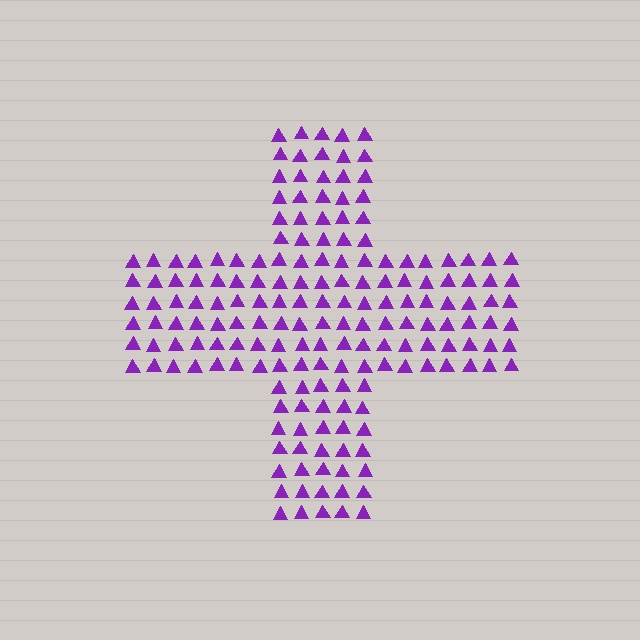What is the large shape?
The large shape is a cross.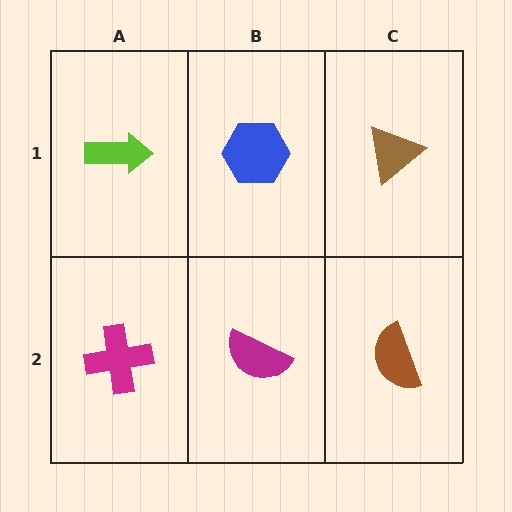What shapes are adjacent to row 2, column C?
A brown triangle (row 1, column C), a magenta semicircle (row 2, column B).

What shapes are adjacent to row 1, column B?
A magenta semicircle (row 2, column B), a lime arrow (row 1, column A), a brown triangle (row 1, column C).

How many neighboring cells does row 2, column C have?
2.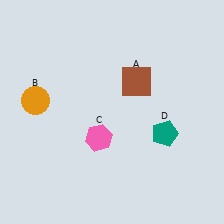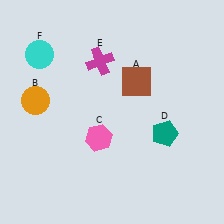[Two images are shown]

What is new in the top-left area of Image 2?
A magenta cross (E) was added in the top-left area of Image 2.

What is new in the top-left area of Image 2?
A cyan circle (F) was added in the top-left area of Image 2.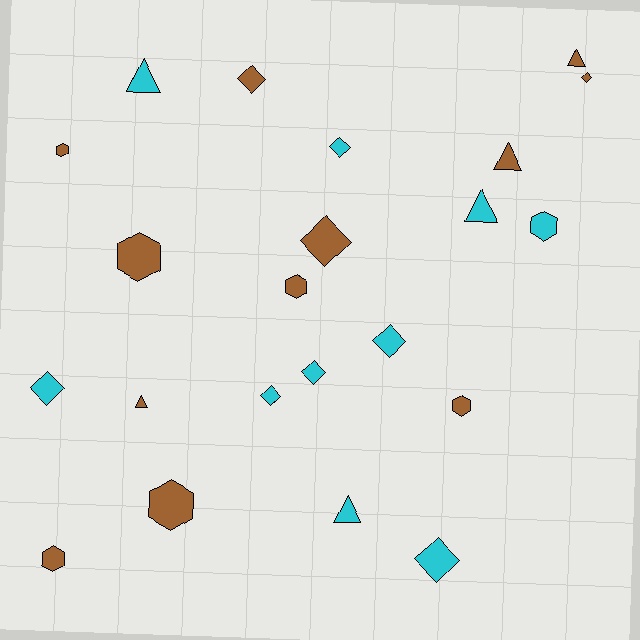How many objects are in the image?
There are 22 objects.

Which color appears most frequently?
Brown, with 12 objects.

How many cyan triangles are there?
There are 3 cyan triangles.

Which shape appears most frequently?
Diamond, with 9 objects.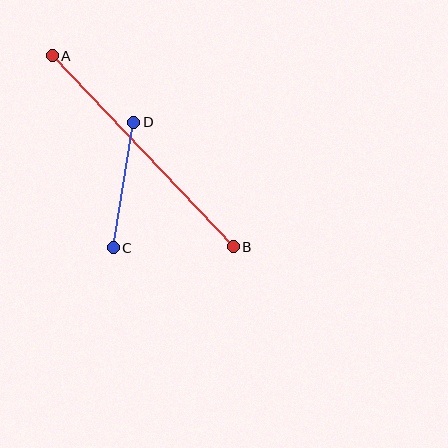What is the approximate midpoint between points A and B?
The midpoint is at approximately (143, 151) pixels.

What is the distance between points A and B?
The distance is approximately 263 pixels.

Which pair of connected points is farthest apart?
Points A and B are farthest apart.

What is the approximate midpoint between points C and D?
The midpoint is at approximately (124, 185) pixels.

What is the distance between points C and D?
The distance is approximately 128 pixels.